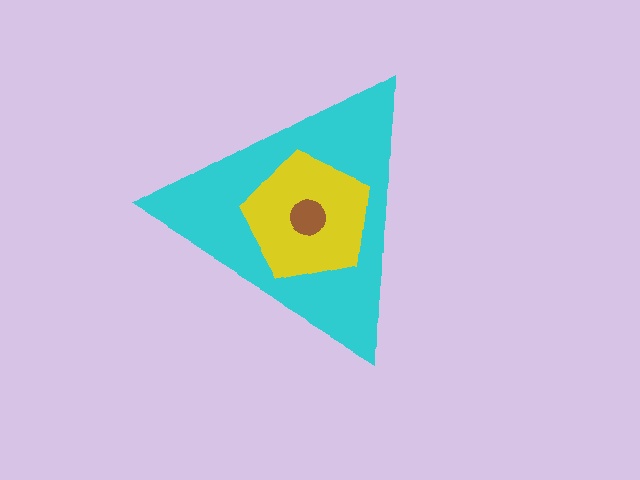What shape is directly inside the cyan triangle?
The yellow pentagon.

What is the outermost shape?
The cyan triangle.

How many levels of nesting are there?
3.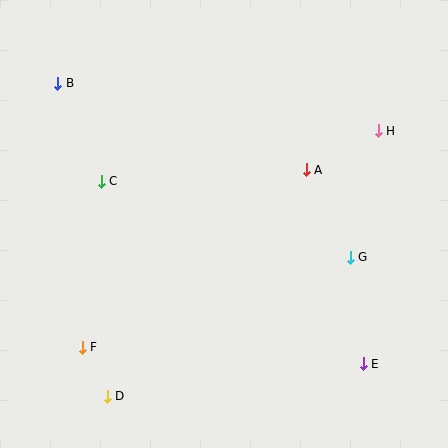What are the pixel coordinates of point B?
Point B is at (58, 83).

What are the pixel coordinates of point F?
Point F is at (82, 347).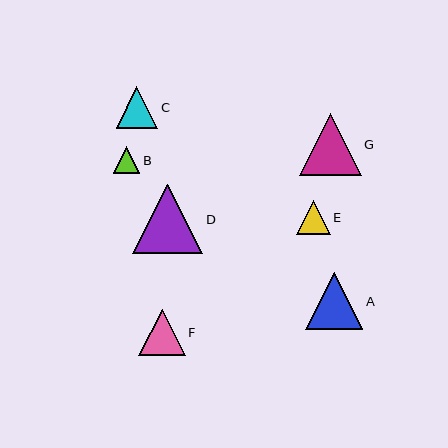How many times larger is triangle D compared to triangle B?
Triangle D is approximately 2.6 times the size of triangle B.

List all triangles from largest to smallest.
From largest to smallest: D, G, A, F, C, E, B.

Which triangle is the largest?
Triangle D is the largest with a size of approximately 70 pixels.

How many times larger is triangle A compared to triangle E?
Triangle A is approximately 1.7 times the size of triangle E.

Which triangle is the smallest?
Triangle B is the smallest with a size of approximately 27 pixels.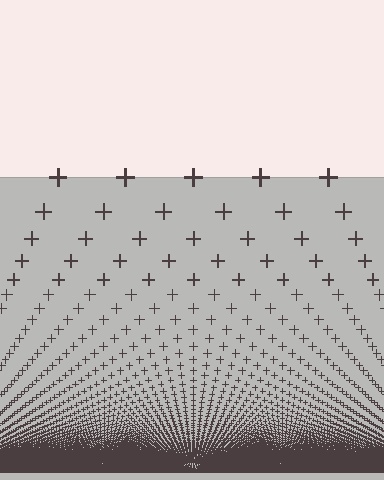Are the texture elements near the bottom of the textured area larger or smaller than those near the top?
Smaller. The gradient is inverted — elements near the bottom are smaller and denser.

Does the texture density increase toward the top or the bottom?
Density increases toward the bottom.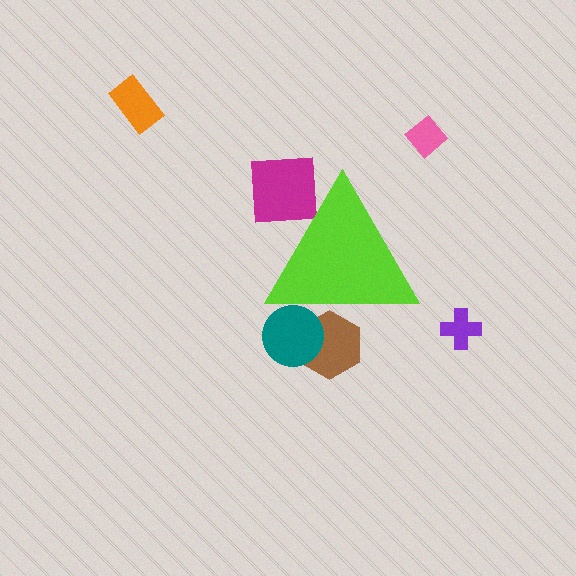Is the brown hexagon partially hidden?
Yes, the brown hexagon is partially hidden behind the lime triangle.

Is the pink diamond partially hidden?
No, the pink diamond is fully visible.